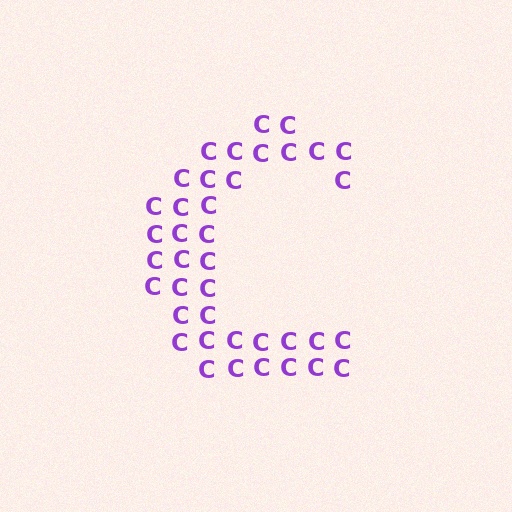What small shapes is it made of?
It is made of small letter C's.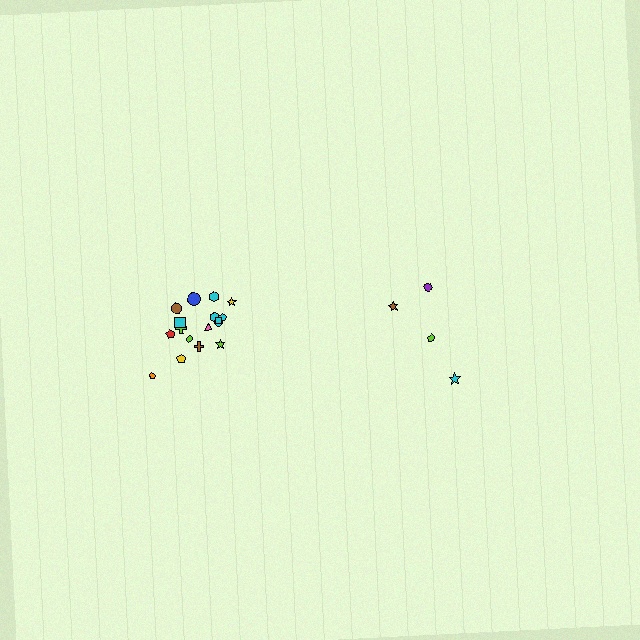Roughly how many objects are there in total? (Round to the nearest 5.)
Roughly 20 objects in total.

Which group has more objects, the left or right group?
The left group.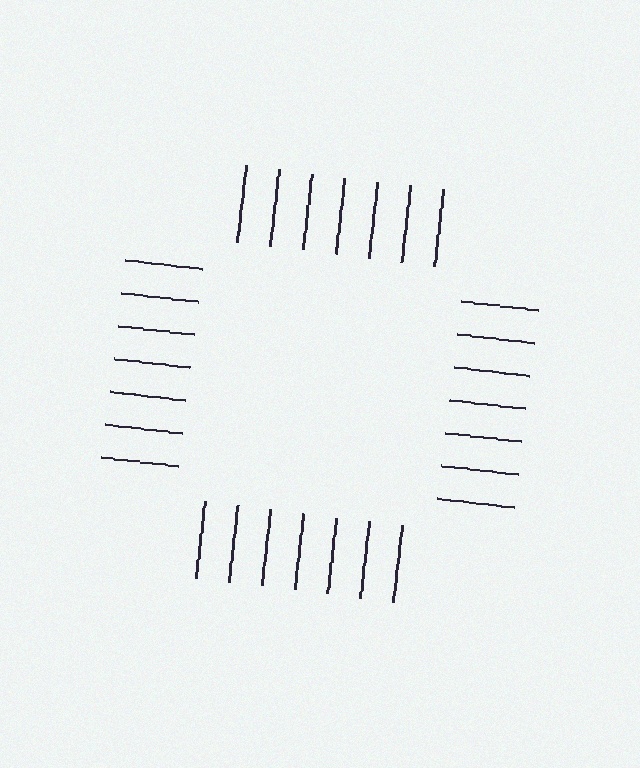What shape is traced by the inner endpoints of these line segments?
An illusory square — the line segments terminate on its edges but no continuous stroke is drawn.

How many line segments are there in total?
28 — 7 along each of the 4 edges.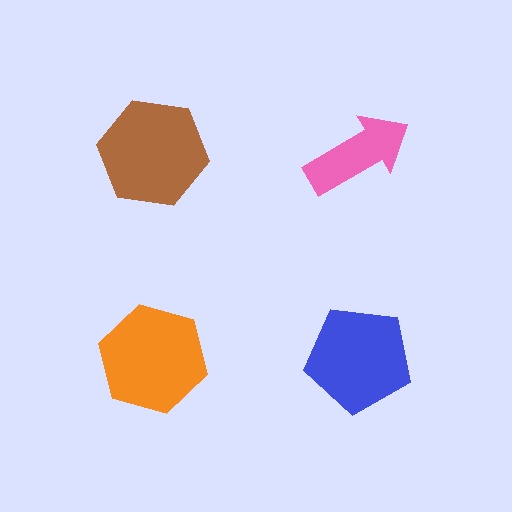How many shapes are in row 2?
2 shapes.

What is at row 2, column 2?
A blue pentagon.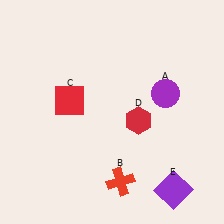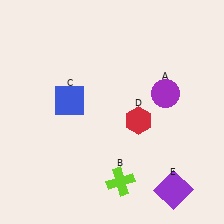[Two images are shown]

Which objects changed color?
B changed from red to lime. C changed from red to blue.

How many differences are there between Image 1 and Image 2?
There are 2 differences between the two images.